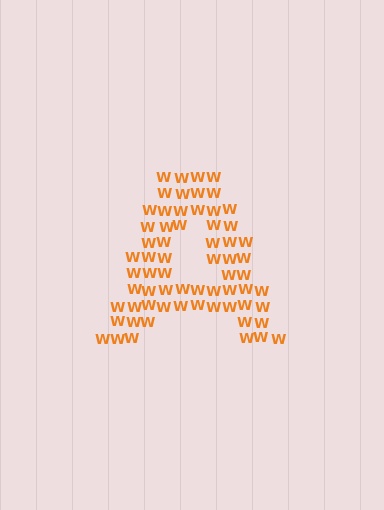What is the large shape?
The large shape is the letter A.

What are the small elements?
The small elements are letter W's.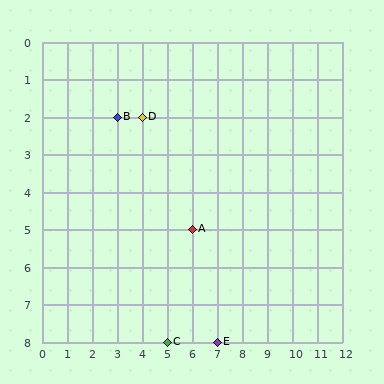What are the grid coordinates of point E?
Point E is at grid coordinates (7, 8).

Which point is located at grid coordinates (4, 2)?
Point D is at (4, 2).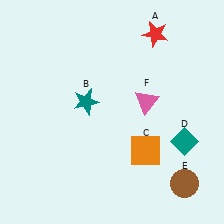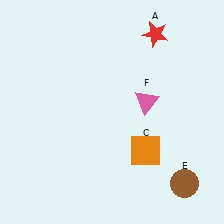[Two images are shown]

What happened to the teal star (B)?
The teal star (B) was removed in Image 2. It was in the top-left area of Image 1.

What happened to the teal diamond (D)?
The teal diamond (D) was removed in Image 2. It was in the bottom-right area of Image 1.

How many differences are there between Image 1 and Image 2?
There are 2 differences between the two images.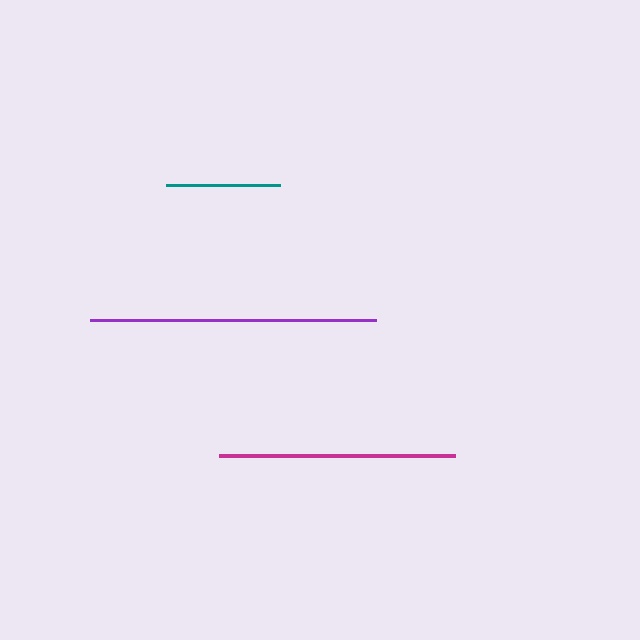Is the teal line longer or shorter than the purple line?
The purple line is longer than the teal line.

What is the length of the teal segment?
The teal segment is approximately 113 pixels long.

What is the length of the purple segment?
The purple segment is approximately 285 pixels long.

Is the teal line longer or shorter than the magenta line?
The magenta line is longer than the teal line.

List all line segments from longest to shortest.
From longest to shortest: purple, magenta, teal.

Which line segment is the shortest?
The teal line is the shortest at approximately 113 pixels.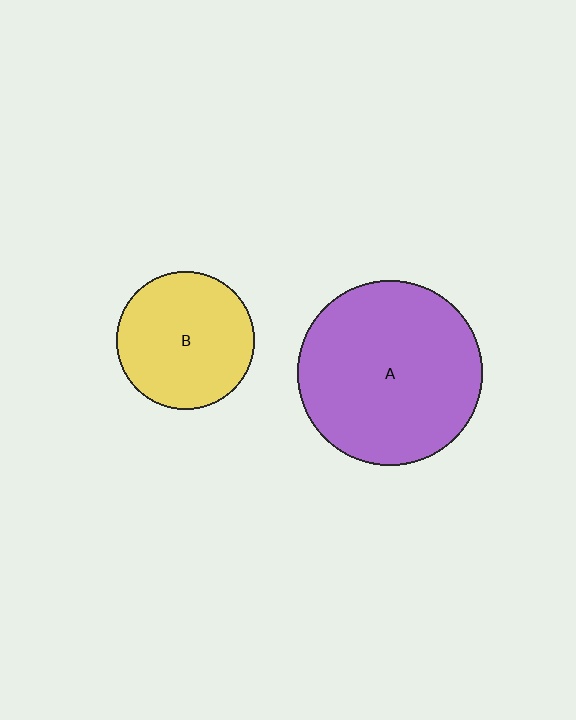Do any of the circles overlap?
No, none of the circles overlap.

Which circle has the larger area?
Circle A (purple).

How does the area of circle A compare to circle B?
Approximately 1.8 times.